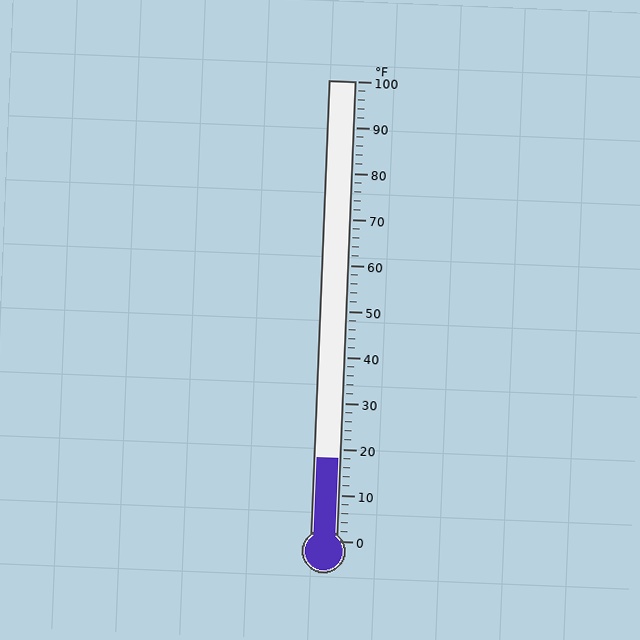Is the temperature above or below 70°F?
The temperature is below 70°F.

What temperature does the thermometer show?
The thermometer shows approximately 18°F.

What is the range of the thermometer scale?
The thermometer scale ranges from 0°F to 100°F.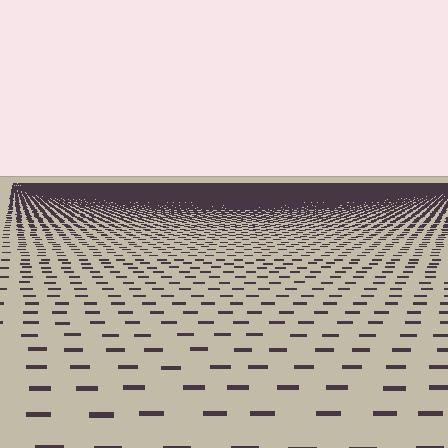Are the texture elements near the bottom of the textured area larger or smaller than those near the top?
Larger. Near the bottom, elements are closer to the viewer and appear at a bigger on-screen size.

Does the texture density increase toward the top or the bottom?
Density increases toward the top.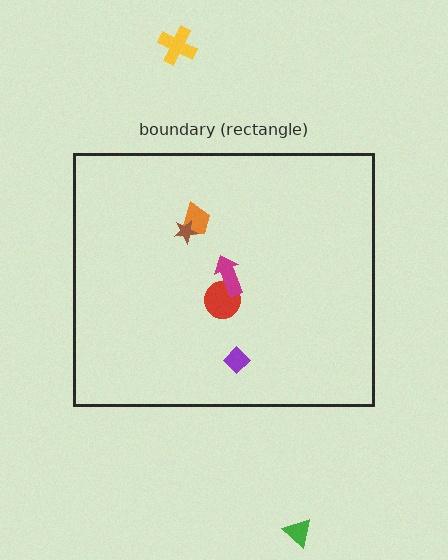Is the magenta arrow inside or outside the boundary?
Inside.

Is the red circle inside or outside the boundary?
Inside.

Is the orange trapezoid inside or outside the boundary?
Inside.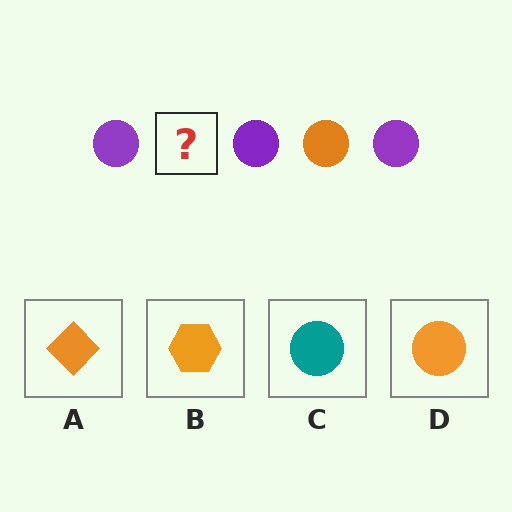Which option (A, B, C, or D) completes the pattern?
D.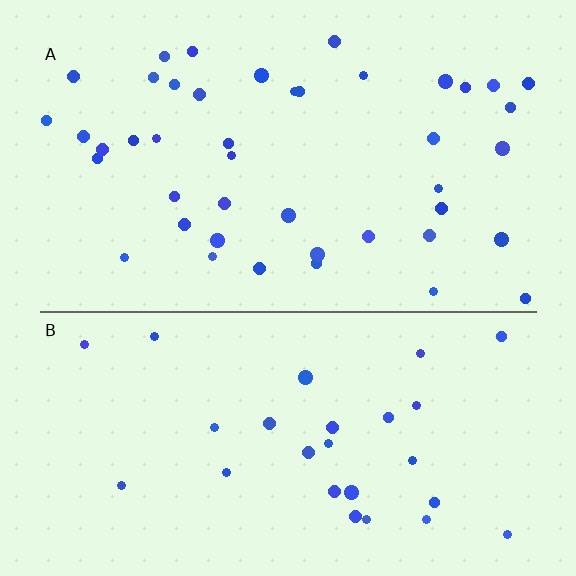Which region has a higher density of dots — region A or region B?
A (the top).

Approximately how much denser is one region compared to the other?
Approximately 1.6× — region A over region B.